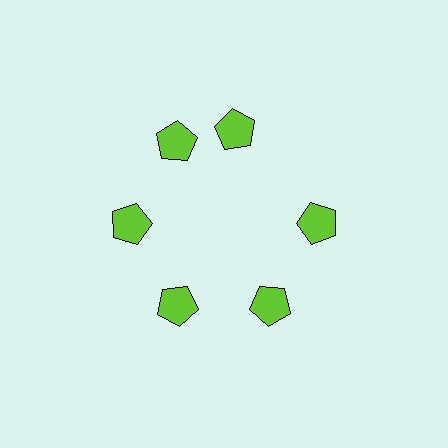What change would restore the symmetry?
The symmetry would be restored by rotating it back into even spacing with its neighbors so that all 6 pentagons sit at equal angles and equal distance from the center.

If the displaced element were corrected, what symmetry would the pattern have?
It would have 6-fold rotational symmetry — the pattern would map onto itself every 60 degrees.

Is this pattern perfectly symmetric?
No. The 6 lime pentagons are arranged in a ring, but one element near the 1 o'clock position is rotated out of alignment along the ring, breaking the 6-fold rotational symmetry.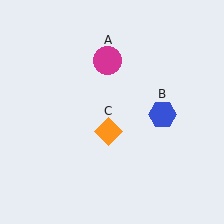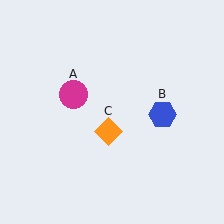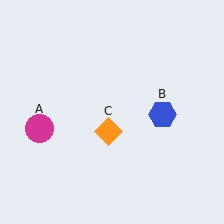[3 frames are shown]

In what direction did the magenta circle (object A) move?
The magenta circle (object A) moved down and to the left.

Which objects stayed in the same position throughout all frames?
Blue hexagon (object B) and orange diamond (object C) remained stationary.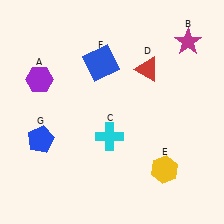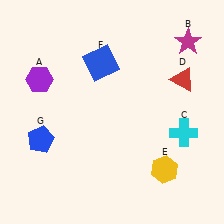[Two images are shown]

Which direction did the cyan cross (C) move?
The cyan cross (C) moved right.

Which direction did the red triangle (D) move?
The red triangle (D) moved right.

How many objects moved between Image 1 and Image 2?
2 objects moved between the two images.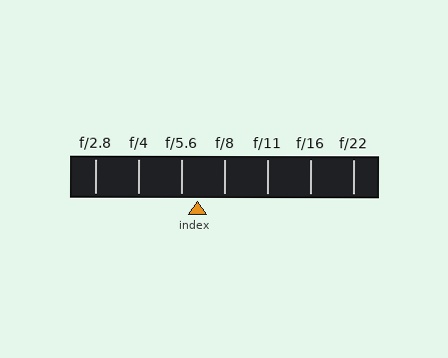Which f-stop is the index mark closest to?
The index mark is closest to f/5.6.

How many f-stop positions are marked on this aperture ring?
There are 7 f-stop positions marked.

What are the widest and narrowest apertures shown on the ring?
The widest aperture shown is f/2.8 and the narrowest is f/22.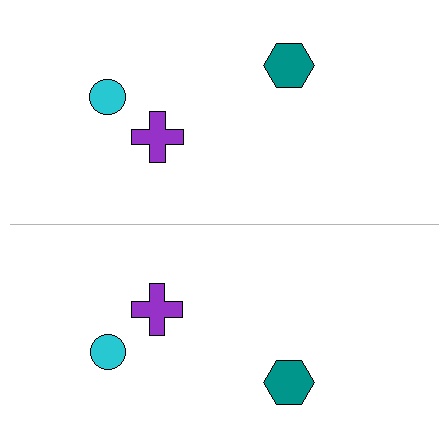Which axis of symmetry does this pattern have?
The pattern has a horizontal axis of symmetry running through the center of the image.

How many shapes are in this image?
There are 6 shapes in this image.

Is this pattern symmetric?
Yes, this pattern has bilateral (reflection) symmetry.